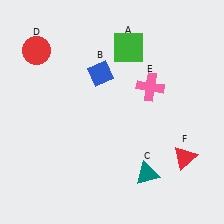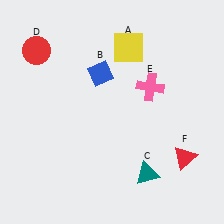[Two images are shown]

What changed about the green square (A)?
In Image 1, A is green. In Image 2, it changed to yellow.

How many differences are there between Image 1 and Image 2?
There is 1 difference between the two images.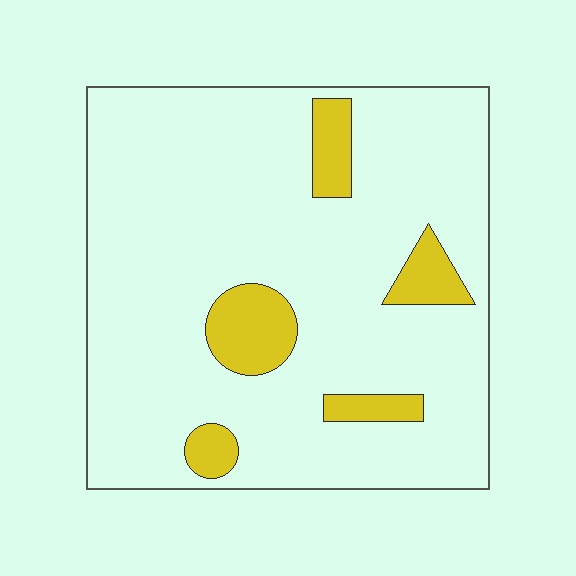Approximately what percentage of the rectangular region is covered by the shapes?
Approximately 10%.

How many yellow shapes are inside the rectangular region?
5.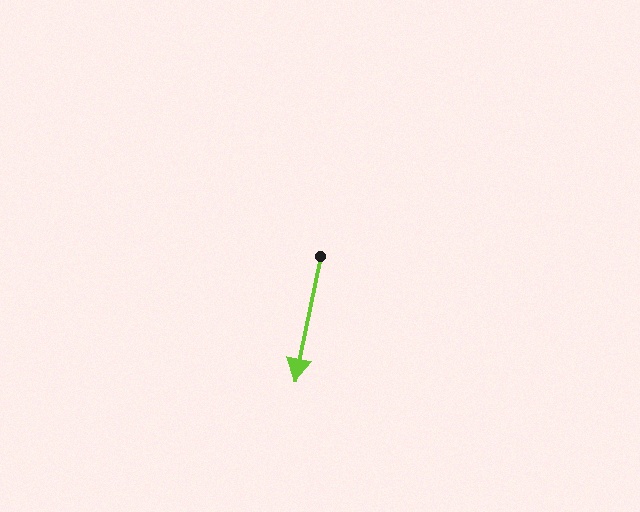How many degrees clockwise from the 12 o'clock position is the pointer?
Approximately 191 degrees.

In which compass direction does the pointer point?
South.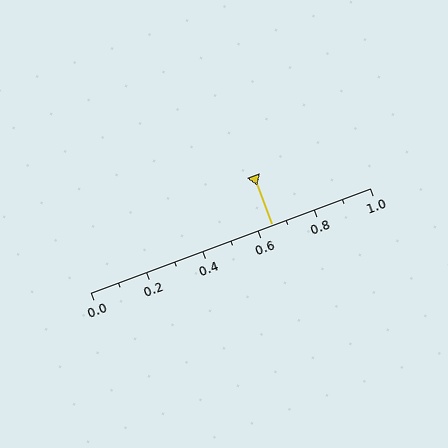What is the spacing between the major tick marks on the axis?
The major ticks are spaced 0.2 apart.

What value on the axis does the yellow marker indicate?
The marker indicates approximately 0.65.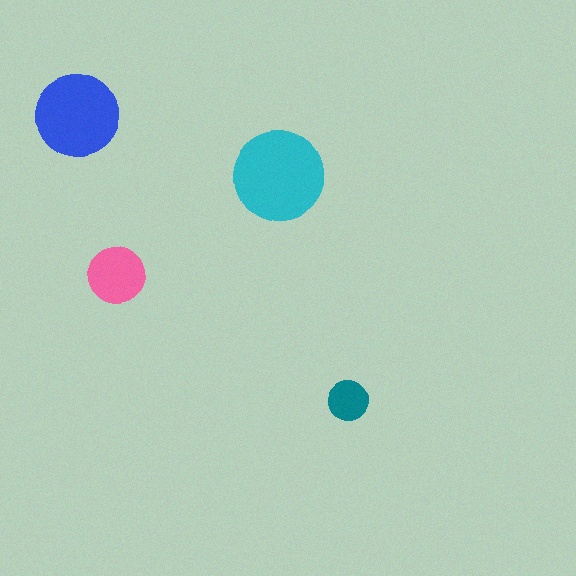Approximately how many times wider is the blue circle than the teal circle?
About 2 times wider.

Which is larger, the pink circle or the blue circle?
The blue one.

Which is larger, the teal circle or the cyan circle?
The cyan one.